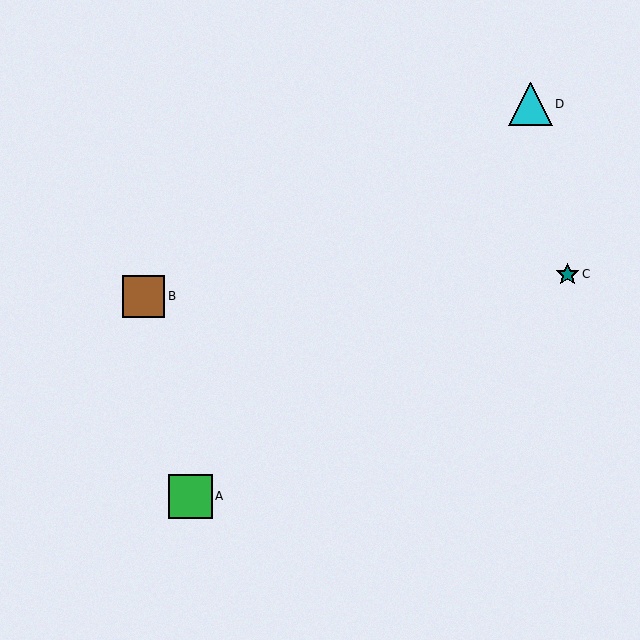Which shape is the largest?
The green square (labeled A) is the largest.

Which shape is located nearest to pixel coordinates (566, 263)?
The teal star (labeled C) at (567, 274) is nearest to that location.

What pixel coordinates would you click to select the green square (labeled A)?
Click at (190, 496) to select the green square A.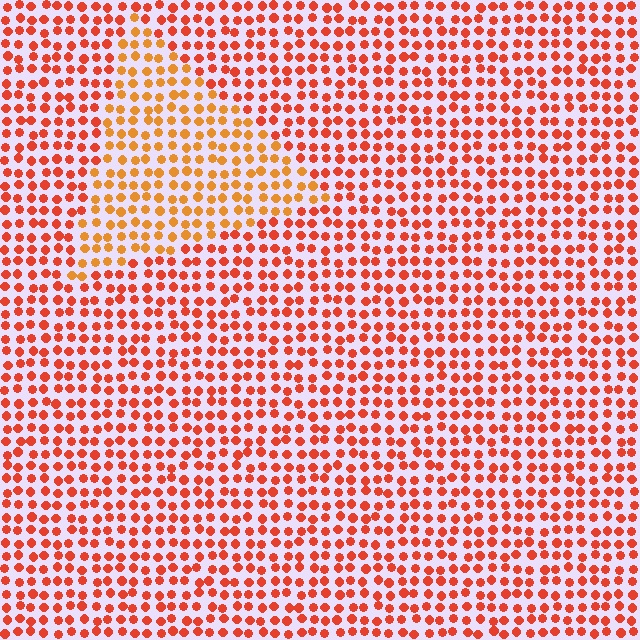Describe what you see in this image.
The image is filled with small red elements in a uniform arrangement. A triangle-shaped region is visible where the elements are tinted to a slightly different hue, forming a subtle color boundary.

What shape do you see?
I see a triangle.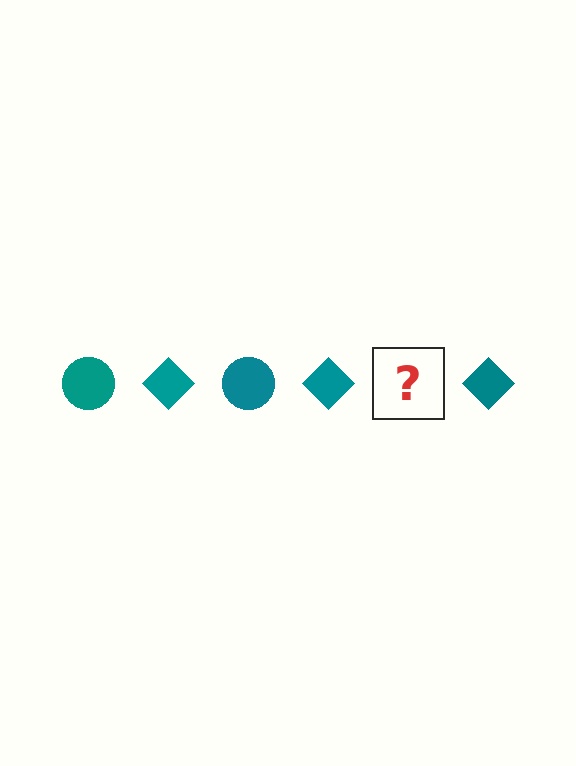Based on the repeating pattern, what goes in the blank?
The blank should be a teal circle.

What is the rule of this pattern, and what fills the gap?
The rule is that the pattern cycles through circle, diamond shapes in teal. The gap should be filled with a teal circle.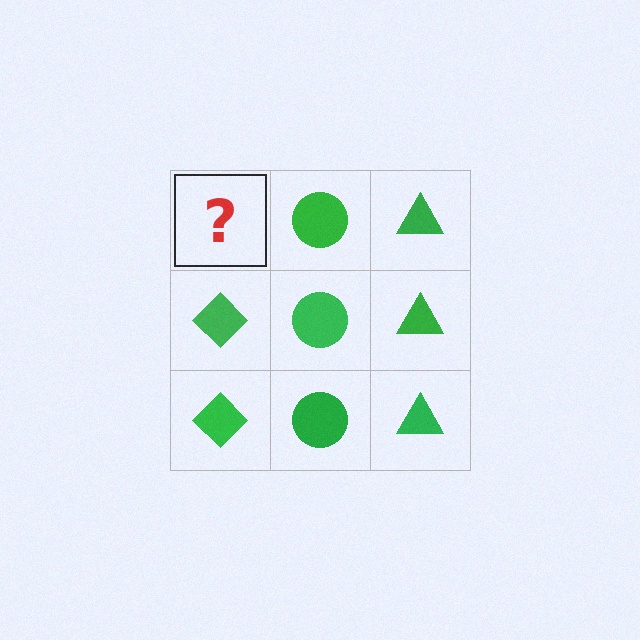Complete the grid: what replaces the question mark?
The question mark should be replaced with a green diamond.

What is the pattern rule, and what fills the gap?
The rule is that each column has a consistent shape. The gap should be filled with a green diamond.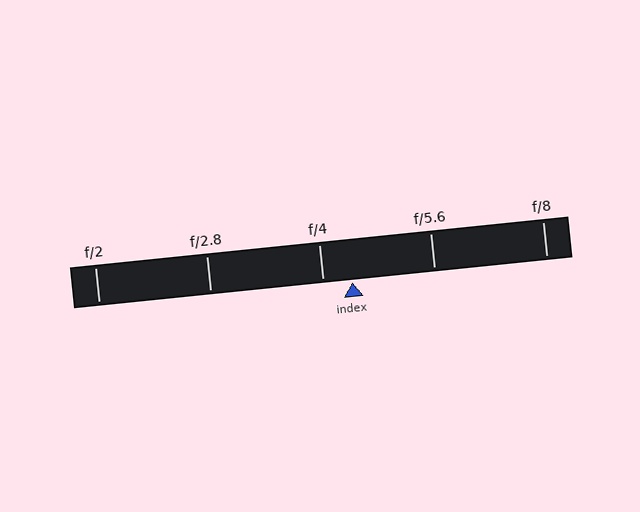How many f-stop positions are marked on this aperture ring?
There are 5 f-stop positions marked.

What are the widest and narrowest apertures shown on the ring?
The widest aperture shown is f/2 and the narrowest is f/8.